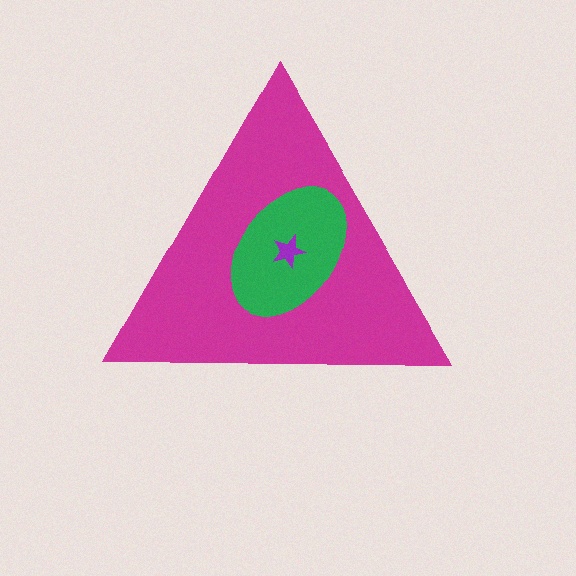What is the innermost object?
The purple star.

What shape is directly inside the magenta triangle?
The green ellipse.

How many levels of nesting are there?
3.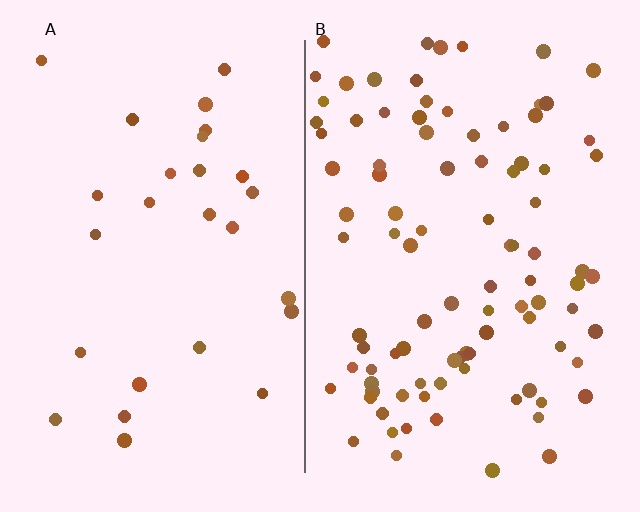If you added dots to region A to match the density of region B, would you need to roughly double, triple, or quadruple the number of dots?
Approximately quadruple.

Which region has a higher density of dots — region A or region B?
B (the right).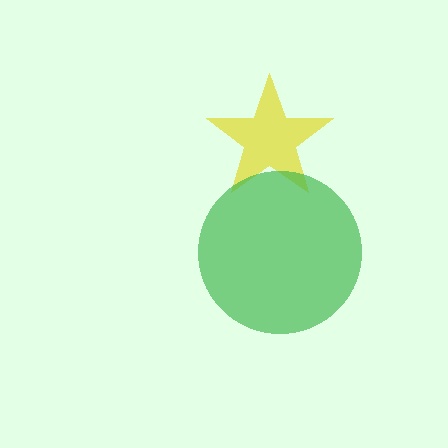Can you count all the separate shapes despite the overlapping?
Yes, there are 2 separate shapes.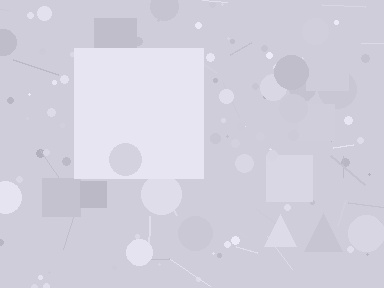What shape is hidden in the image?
A square is hidden in the image.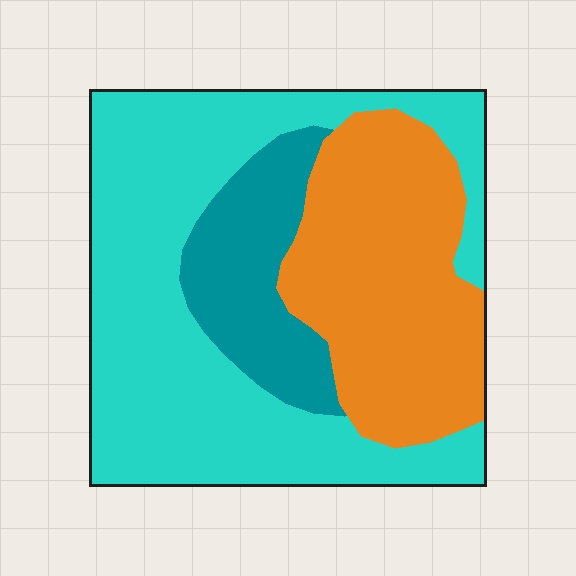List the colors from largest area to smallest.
From largest to smallest: cyan, orange, teal.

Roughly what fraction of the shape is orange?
Orange takes up about one third (1/3) of the shape.